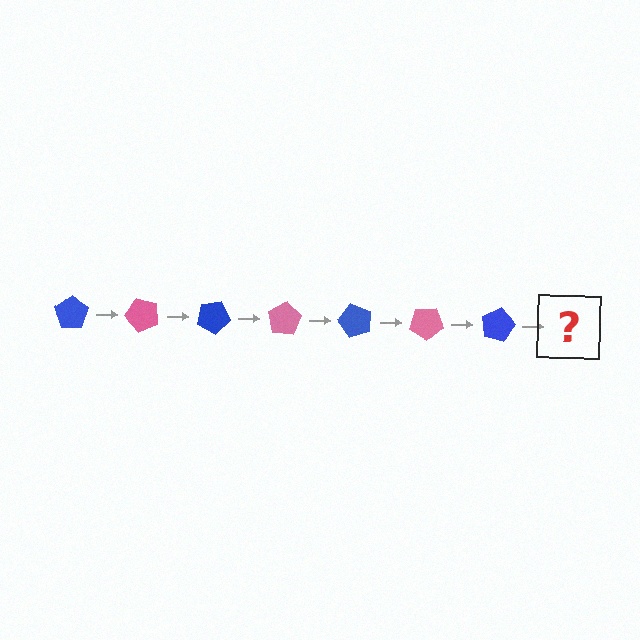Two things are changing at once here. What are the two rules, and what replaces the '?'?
The two rules are that it rotates 50 degrees each step and the color cycles through blue and pink. The '?' should be a pink pentagon, rotated 350 degrees from the start.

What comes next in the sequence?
The next element should be a pink pentagon, rotated 350 degrees from the start.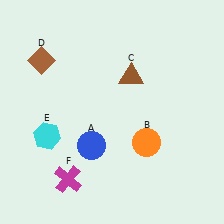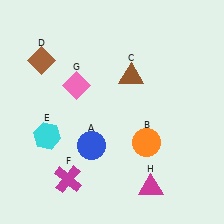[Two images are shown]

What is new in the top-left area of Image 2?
A pink diamond (G) was added in the top-left area of Image 2.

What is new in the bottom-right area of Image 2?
A magenta triangle (H) was added in the bottom-right area of Image 2.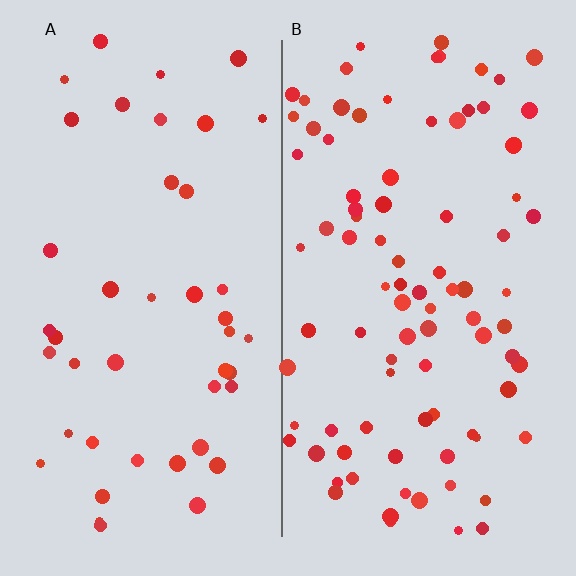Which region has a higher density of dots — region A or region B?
B (the right).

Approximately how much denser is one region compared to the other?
Approximately 2.1× — region B over region A.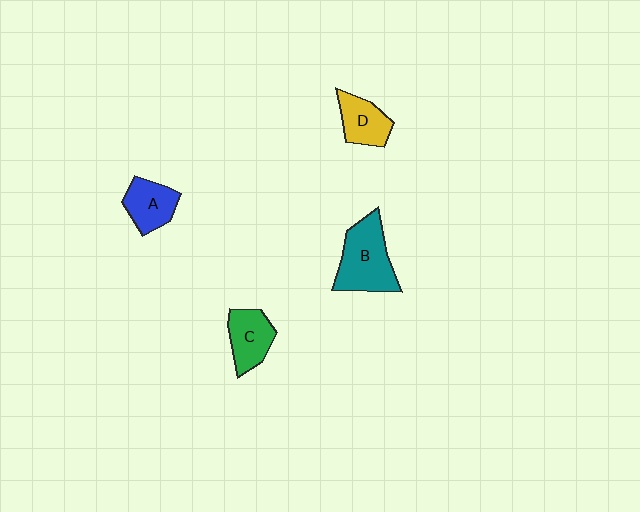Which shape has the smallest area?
Shape D (yellow).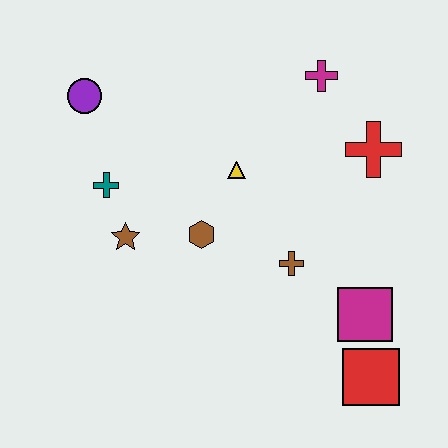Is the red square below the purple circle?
Yes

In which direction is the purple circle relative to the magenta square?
The purple circle is to the left of the magenta square.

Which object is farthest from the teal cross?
The red square is farthest from the teal cross.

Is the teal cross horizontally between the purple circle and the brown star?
Yes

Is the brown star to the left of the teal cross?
No